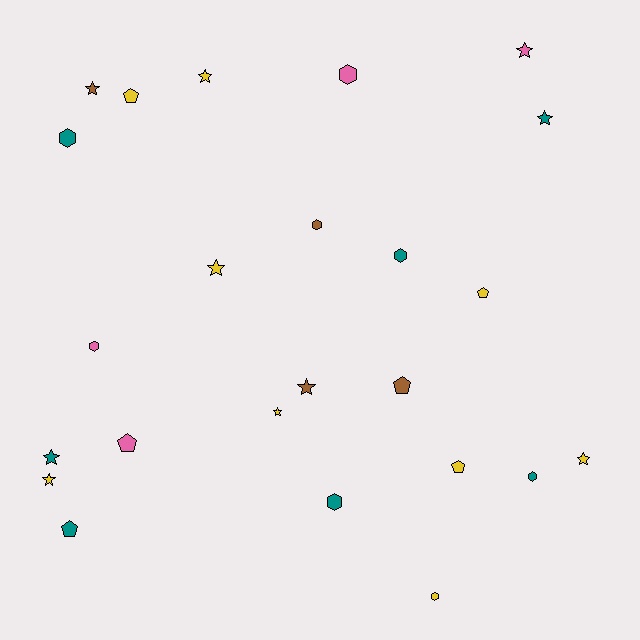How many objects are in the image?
There are 24 objects.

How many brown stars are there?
There are 2 brown stars.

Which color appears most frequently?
Yellow, with 9 objects.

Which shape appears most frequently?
Star, with 10 objects.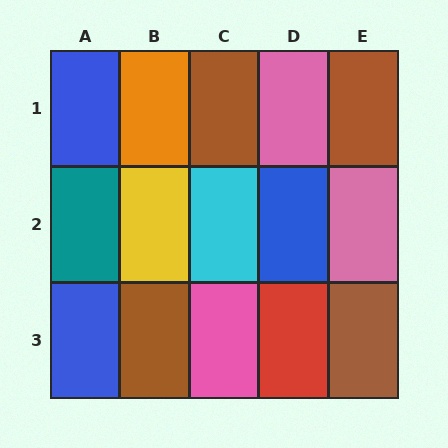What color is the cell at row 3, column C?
Pink.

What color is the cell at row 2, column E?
Pink.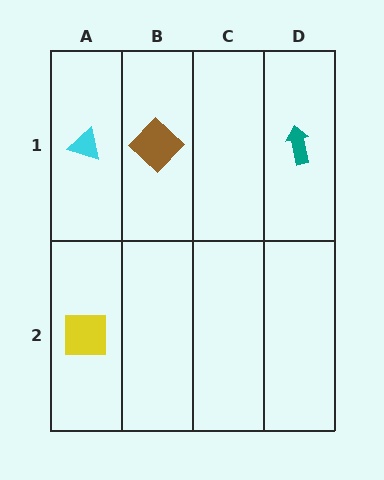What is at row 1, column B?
A brown diamond.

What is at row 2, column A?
A yellow square.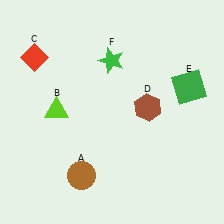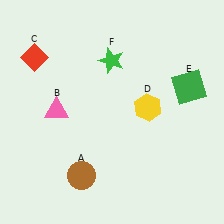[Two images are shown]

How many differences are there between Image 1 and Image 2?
There are 2 differences between the two images.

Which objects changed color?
B changed from lime to pink. D changed from brown to yellow.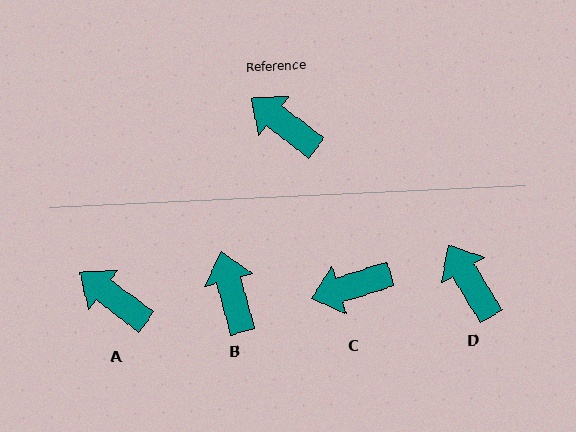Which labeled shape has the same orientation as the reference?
A.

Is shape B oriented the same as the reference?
No, it is off by about 37 degrees.